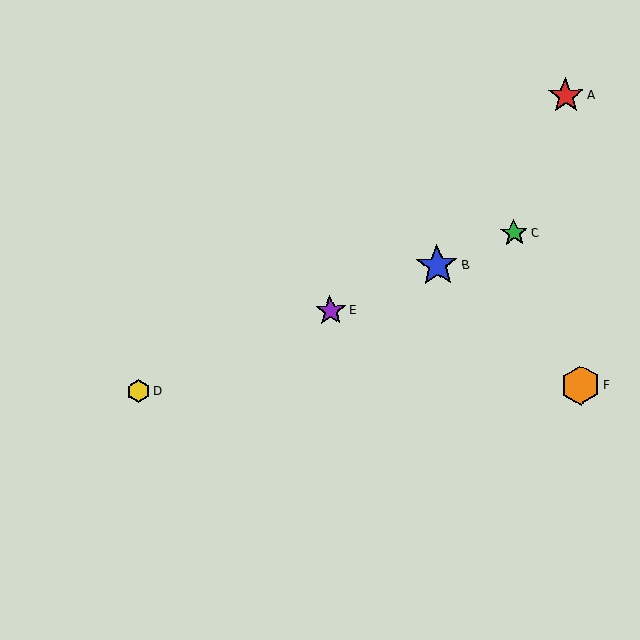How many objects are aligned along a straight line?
4 objects (B, C, D, E) are aligned along a straight line.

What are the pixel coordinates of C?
Object C is at (514, 233).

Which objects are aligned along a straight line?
Objects B, C, D, E are aligned along a straight line.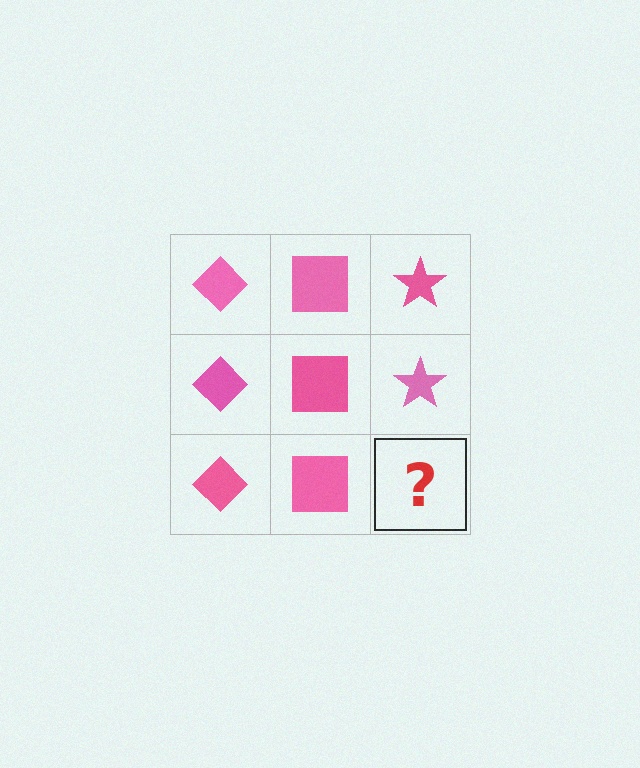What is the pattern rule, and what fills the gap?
The rule is that each column has a consistent shape. The gap should be filled with a pink star.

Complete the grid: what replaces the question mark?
The question mark should be replaced with a pink star.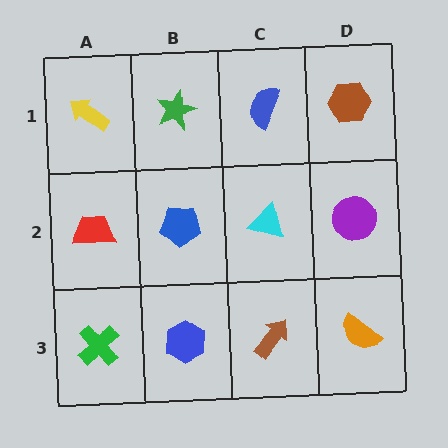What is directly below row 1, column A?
A red trapezoid.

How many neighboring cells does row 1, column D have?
2.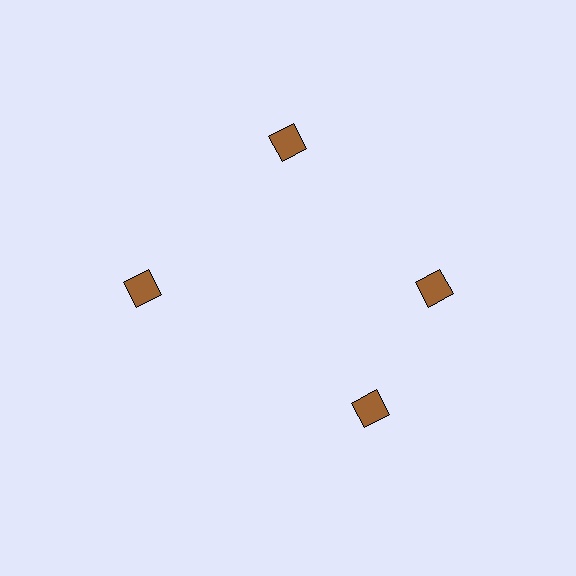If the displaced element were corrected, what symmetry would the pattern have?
It would have 4-fold rotational symmetry — the pattern would map onto itself every 90 degrees.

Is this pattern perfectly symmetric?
No. The 4 brown squares are arranged in a ring, but one element near the 6 o'clock position is rotated out of alignment along the ring, breaking the 4-fold rotational symmetry.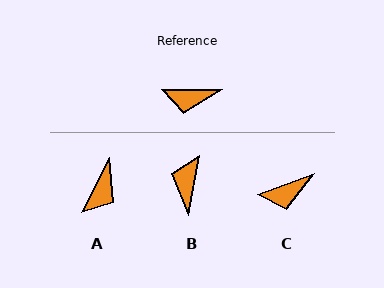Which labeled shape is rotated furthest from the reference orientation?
B, about 100 degrees away.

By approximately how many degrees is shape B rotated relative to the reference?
Approximately 100 degrees clockwise.